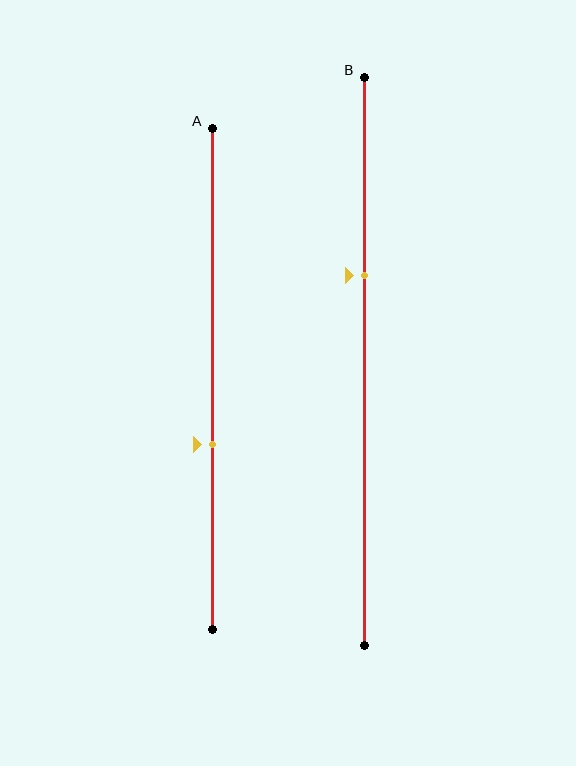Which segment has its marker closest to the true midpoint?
Segment A has its marker closest to the true midpoint.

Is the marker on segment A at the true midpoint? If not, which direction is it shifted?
No, the marker on segment A is shifted downward by about 13% of the segment length.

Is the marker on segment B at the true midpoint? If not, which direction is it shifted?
No, the marker on segment B is shifted upward by about 15% of the segment length.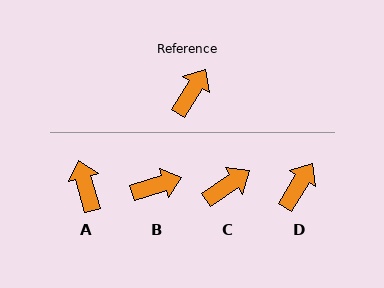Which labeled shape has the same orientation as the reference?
D.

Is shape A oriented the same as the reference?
No, it is off by about 47 degrees.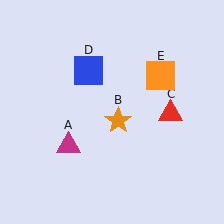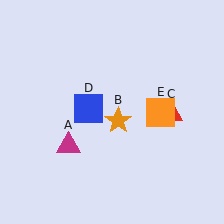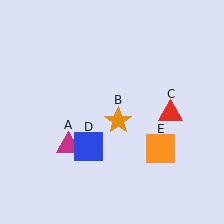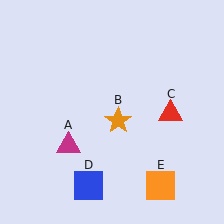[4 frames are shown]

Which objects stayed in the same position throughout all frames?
Magenta triangle (object A) and orange star (object B) and red triangle (object C) remained stationary.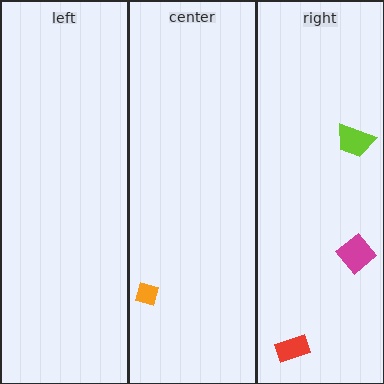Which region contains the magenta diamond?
The right region.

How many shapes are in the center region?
1.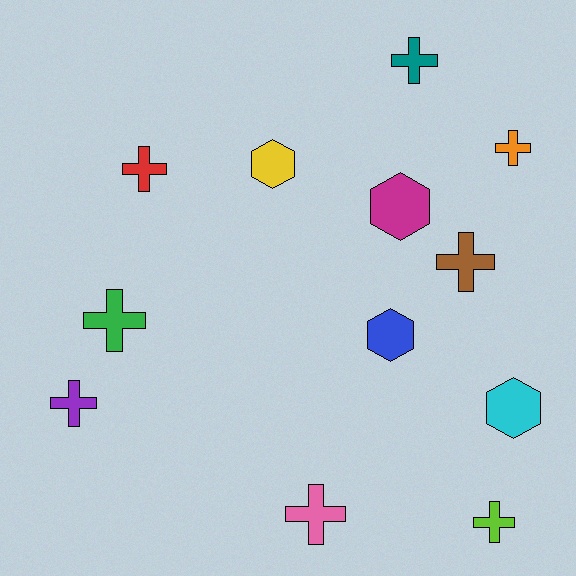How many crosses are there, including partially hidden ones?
There are 8 crosses.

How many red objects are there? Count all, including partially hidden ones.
There is 1 red object.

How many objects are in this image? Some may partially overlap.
There are 12 objects.